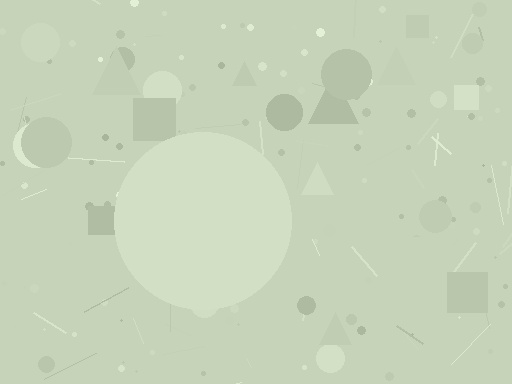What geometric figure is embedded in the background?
A circle is embedded in the background.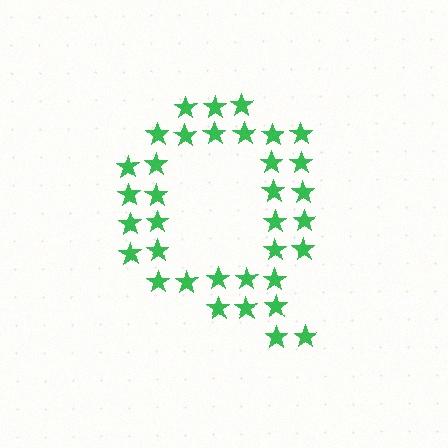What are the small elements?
The small elements are stars.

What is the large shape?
The large shape is the letter Q.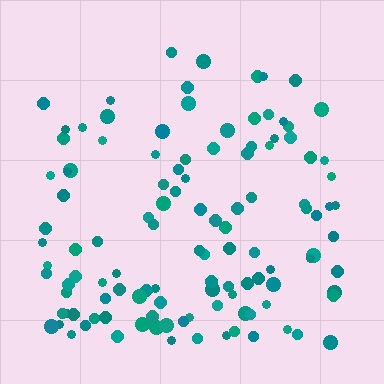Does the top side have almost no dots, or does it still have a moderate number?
Still a moderate number, just noticeably fewer than the bottom.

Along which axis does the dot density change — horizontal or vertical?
Vertical.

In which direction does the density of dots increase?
From top to bottom, with the bottom side densest.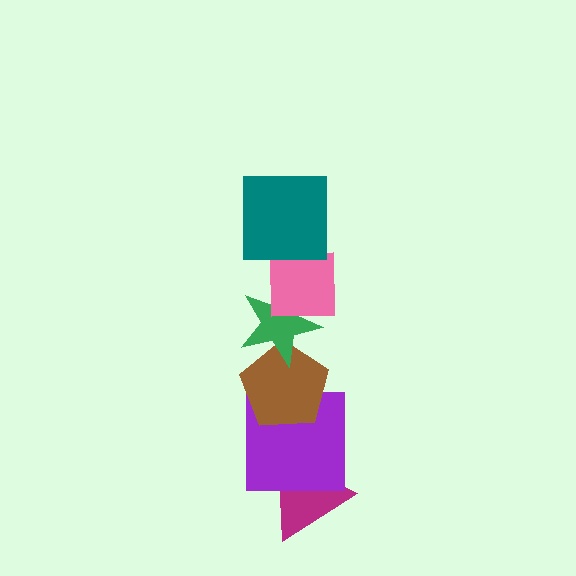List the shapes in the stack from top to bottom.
From top to bottom: the teal square, the pink square, the green star, the brown pentagon, the purple square, the magenta triangle.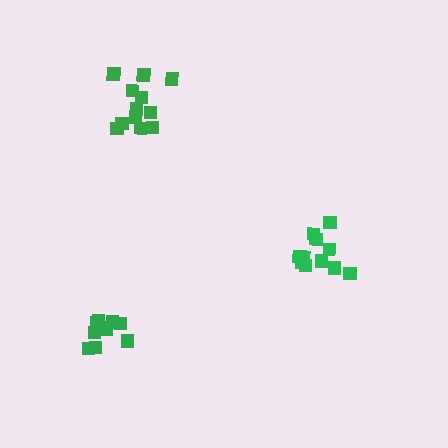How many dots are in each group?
Group 1: 11 dots, Group 2: 10 dots, Group 3: 12 dots (33 total).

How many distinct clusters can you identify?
There are 3 distinct clusters.